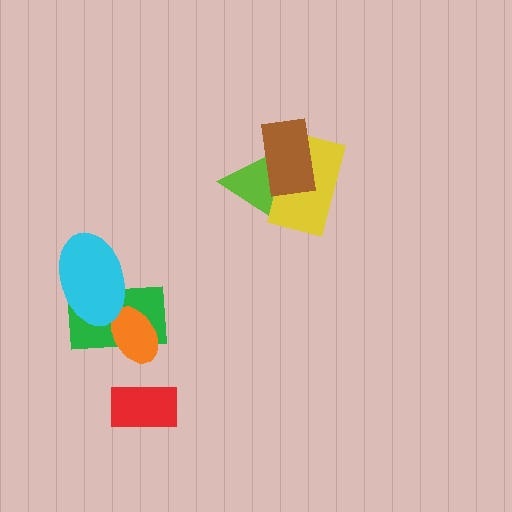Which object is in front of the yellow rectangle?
The brown rectangle is in front of the yellow rectangle.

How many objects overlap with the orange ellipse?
2 objects overlap with the orange ellipse.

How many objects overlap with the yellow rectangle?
2 objects overlap with the yellow rectangle.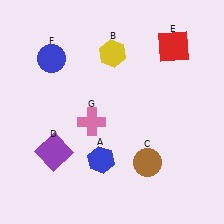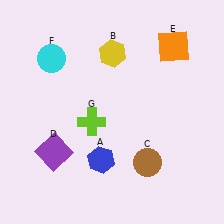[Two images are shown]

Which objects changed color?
E changed from red to orange. F changed from blue to cyan. G changed from pink to lime.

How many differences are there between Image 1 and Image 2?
There are 3 differences between the two images.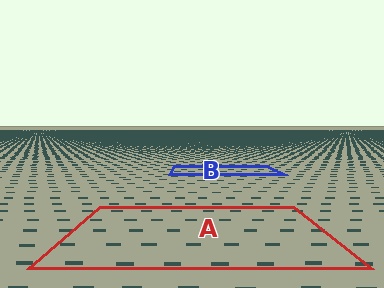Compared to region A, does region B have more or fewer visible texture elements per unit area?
Region B has more texture elements per unit area — they are packed more densely because it is farther away.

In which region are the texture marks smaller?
The texture marks are smaller in region B, because it is farther away.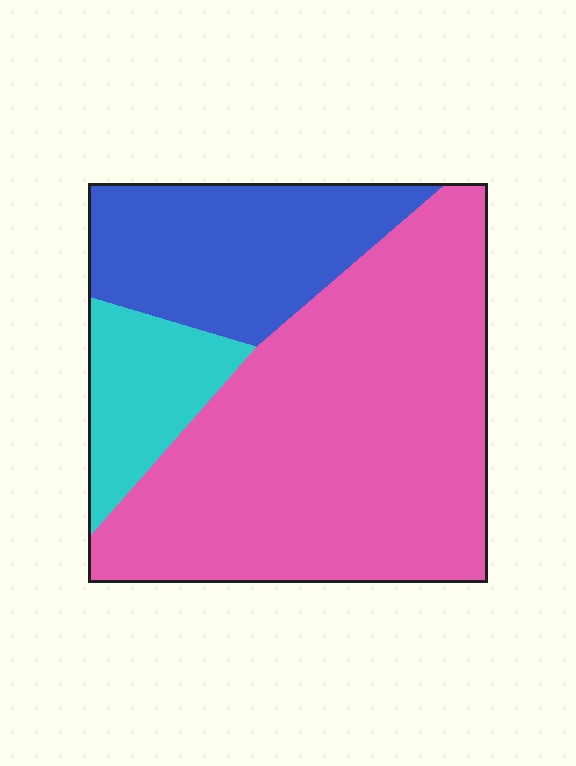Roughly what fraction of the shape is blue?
Blue takes up about one quarter (1/4) of the shape.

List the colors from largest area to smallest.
From largest to smallest: pink, blue, cyan.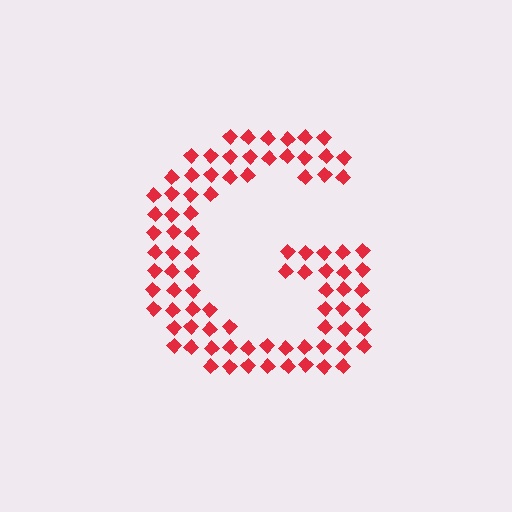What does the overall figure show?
The overall figure shows the letter G.